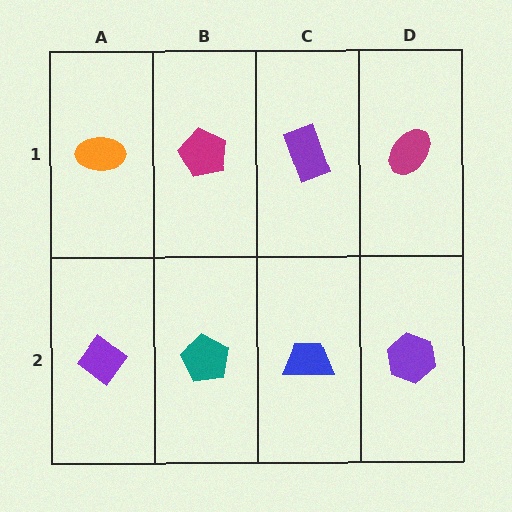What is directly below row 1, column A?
A purple diamond.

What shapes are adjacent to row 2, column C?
A purple rectangle (row 1, column C), a teal pentagon (row 2, column B), a purple hexagon (row 2, column D).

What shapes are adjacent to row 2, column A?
An orange ellipse (row 1, column A), a teal pentagon (row 2, column B).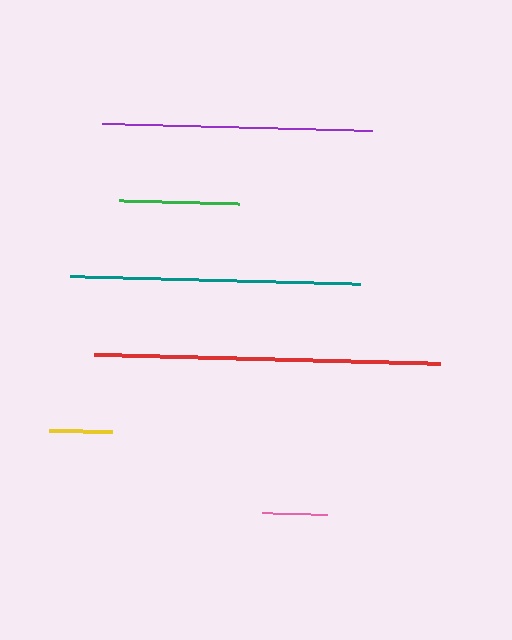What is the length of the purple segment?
The purple segment is approximately 269 pixels long.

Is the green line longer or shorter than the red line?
The red line is longer than the green line.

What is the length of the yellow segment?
The yellow segment is approximately 64 pixels long.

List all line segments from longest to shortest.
From longest to shortest: red, teal, purple, green, pink, yellow.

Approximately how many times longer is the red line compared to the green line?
The red line is approximately 2.9 times the length of the green line.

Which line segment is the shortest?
The yellow line is the shortest at approximately 64 pixels.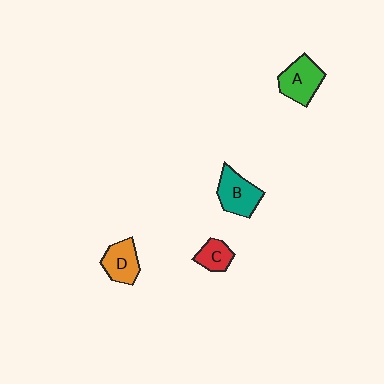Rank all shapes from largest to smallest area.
From largest to smallest: B (teal), A (green), D (orange), C (red).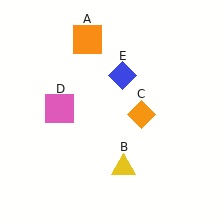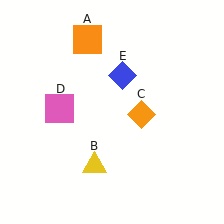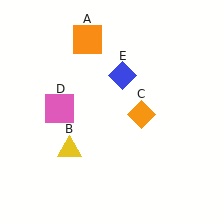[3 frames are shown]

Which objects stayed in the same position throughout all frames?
Orange square (object A) and orange diamond (object C) and pink square (object D) and blue diamond (object E) remained stationary.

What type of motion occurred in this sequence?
The yellow triangle (object B) rotated clockwise around the center of the scene.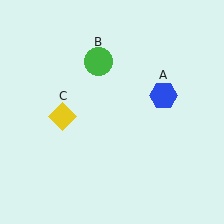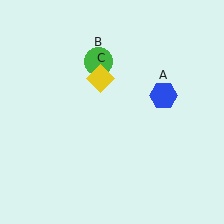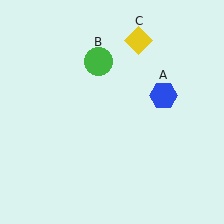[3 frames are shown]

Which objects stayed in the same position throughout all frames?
Blue hexagon (object A) and green circle (object B) remained stationary.